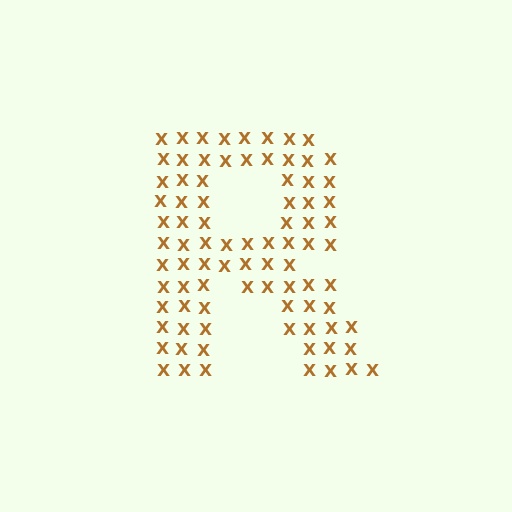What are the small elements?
The small elements are letter X's.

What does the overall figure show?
The overall figure shows the letter R.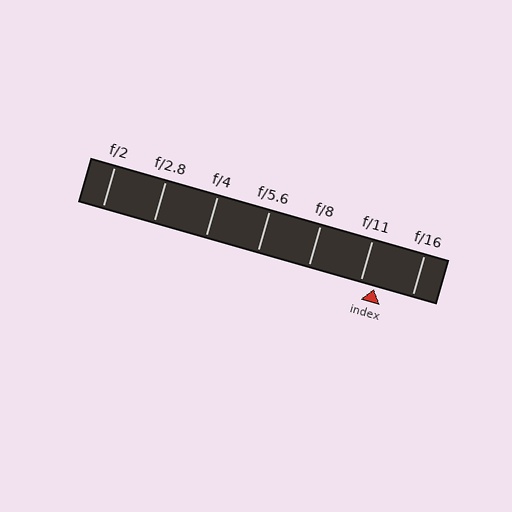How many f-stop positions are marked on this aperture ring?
There are 7 f-stop positions marked.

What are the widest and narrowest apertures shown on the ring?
The widest aperture shown is f/2 and the narrowest is f/16.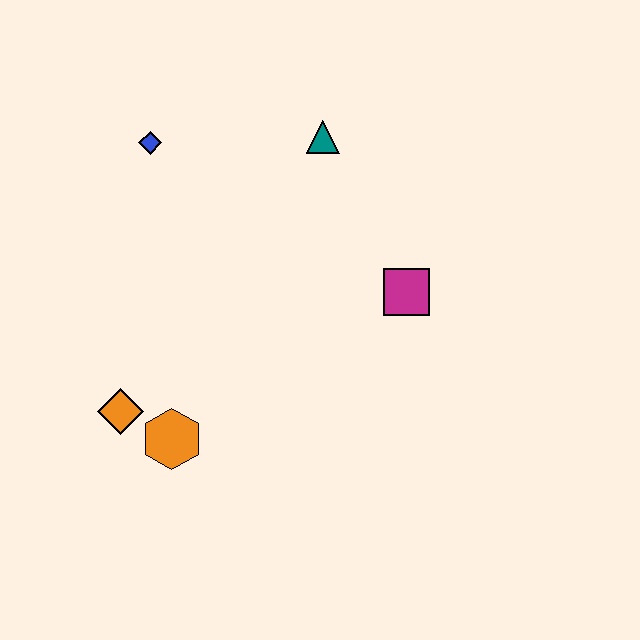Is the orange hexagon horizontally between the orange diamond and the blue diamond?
No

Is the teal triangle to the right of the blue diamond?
Yes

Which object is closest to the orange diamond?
The orange hexagon is closest to the orange diamond.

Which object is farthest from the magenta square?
The orange diamond is farthest from the magenta square.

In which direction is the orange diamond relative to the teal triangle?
The orange diamond is below the teal triangle.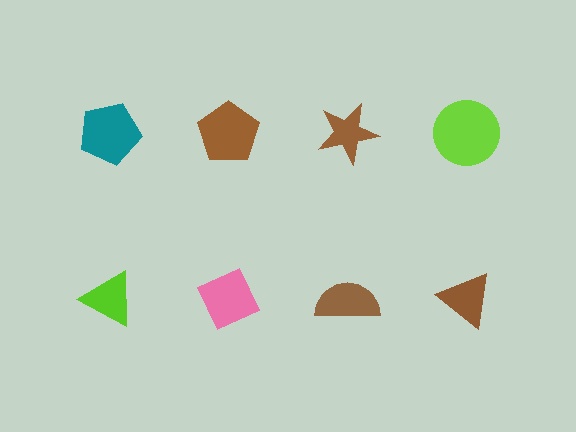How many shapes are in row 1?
4 shapes.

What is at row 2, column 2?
A pink diamond.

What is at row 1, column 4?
A lime circle.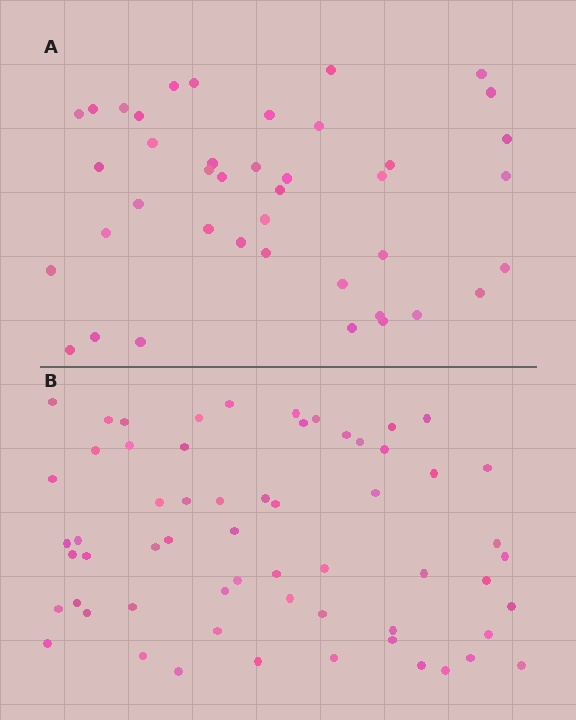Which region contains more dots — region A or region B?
Region B (the bottom region) has more dots.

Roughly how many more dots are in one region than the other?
Region B has approximately 20 more dots than region A.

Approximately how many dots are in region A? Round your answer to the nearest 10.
About 40 dots. (The exact count is 41, which rounds to 40.)